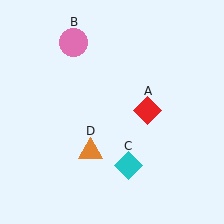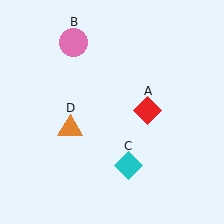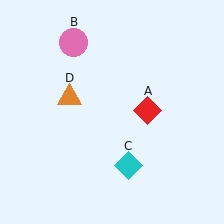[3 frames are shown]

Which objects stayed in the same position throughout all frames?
Red diamond (object A) and pink circle (object B) and cyan diamond (object C) remained stationary.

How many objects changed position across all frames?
1 object changed position: orange triangle (object D).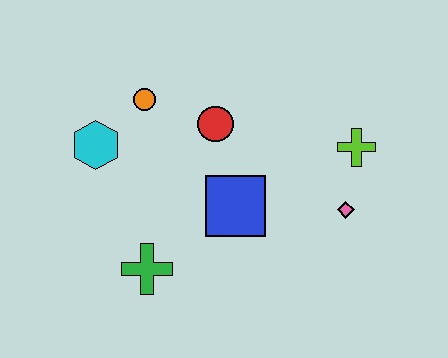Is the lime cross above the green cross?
Yes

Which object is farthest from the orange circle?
The pink diamond is farthest from the orange circle.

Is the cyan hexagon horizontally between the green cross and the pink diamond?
No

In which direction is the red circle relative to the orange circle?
The red circle is to the right of the orange circle.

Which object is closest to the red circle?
The orange circle is closest to the red circle.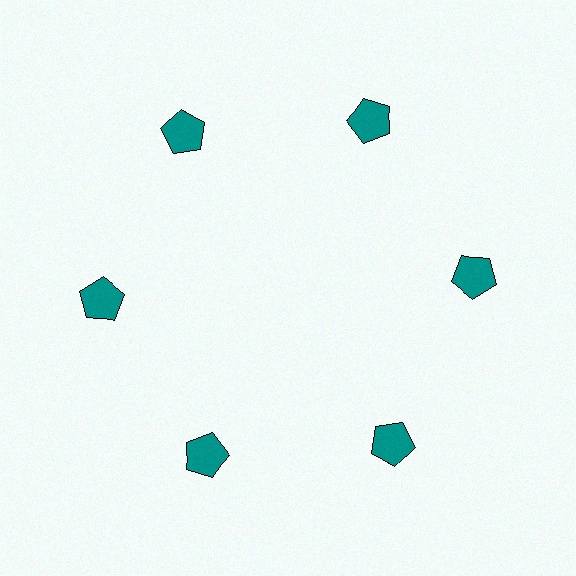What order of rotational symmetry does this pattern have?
This pattern has 6-fold rotational symmetry.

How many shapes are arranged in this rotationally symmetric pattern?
There are 6 shapes, arranged in 6 groups of 1.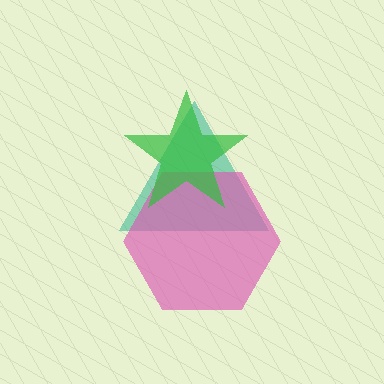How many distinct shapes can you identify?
There are 3 distinct shapes: a teal triangle, a pink hexagon, a green star.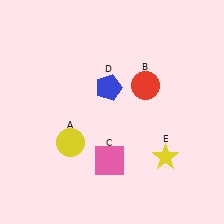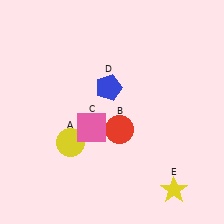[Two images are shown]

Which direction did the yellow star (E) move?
The yellow star (E) moved down.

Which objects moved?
The objects that moved are: the red circle (B), the pink square (C), the yellow star (E).